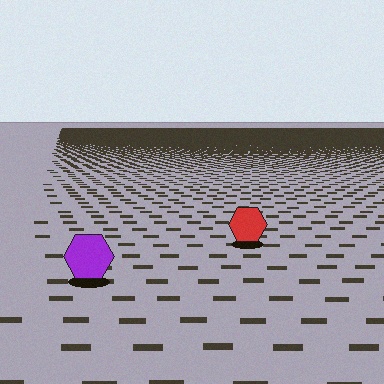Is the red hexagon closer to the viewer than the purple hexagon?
No. The purple hexagon is closer — you can tell from the texture gradient: the ground texture is coarser near it.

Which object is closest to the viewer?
The purple hexagon is closest. The texture marks near it are larger and more spread out.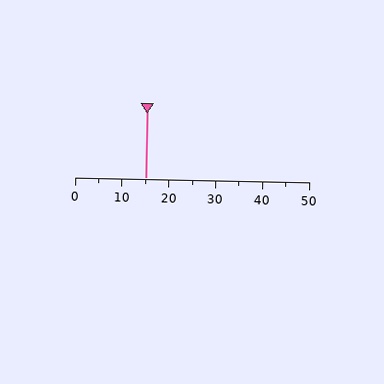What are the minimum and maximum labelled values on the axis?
The axis runs from 0 to 50.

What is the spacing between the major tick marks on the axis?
The major ticks are spaced 10 apart.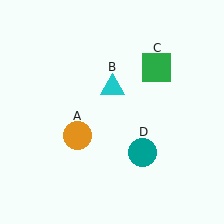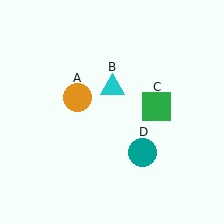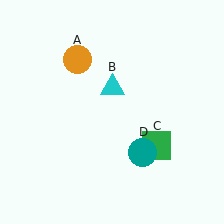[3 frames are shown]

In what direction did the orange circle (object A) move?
The orange circle (object A) moved up.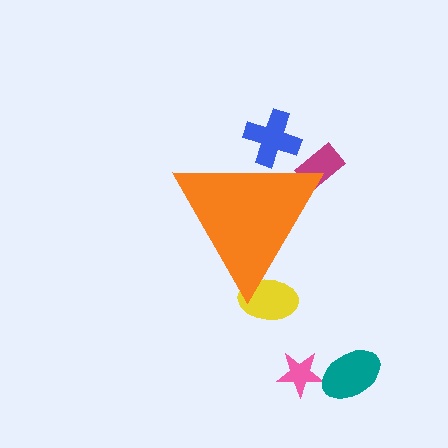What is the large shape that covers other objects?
An orange triangle.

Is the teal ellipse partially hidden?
No, the teal ellipse is fully visible.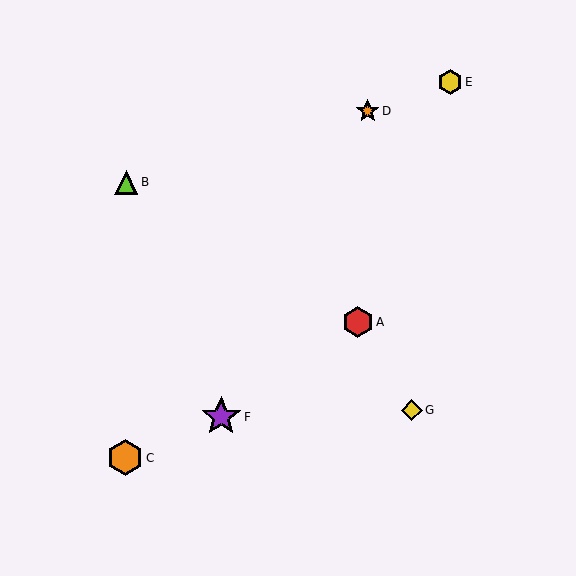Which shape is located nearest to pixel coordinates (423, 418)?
The yellow diamond (labeled G) at (412, 410) is nearest to that location.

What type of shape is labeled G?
Shape G is a yellow diamond.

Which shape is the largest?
The purple star (labeled F) is the largest.